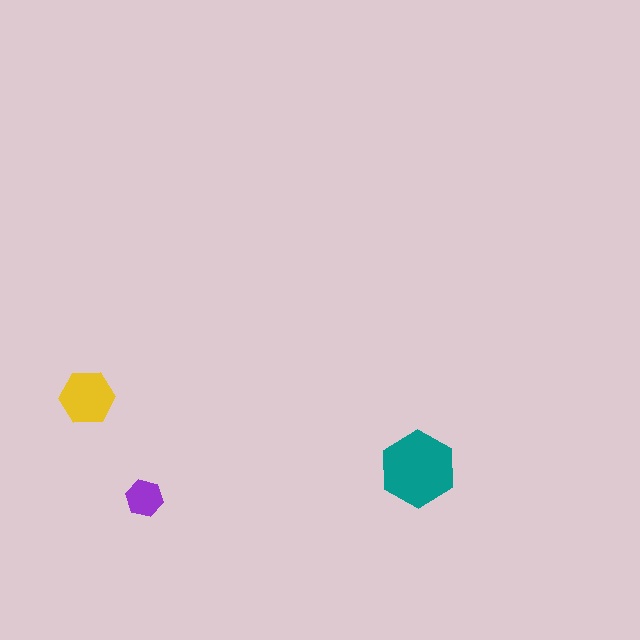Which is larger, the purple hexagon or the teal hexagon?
The teal one.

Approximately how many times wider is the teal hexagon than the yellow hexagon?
About 1.5 times wider.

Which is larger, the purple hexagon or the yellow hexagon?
The yellow one.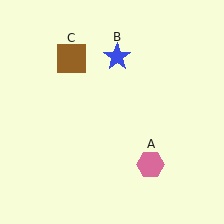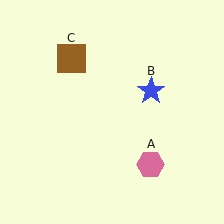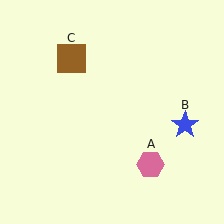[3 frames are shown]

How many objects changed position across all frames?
1 object changed position: blue star (object B).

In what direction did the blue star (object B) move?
The blue star (object B) moved down and to the right.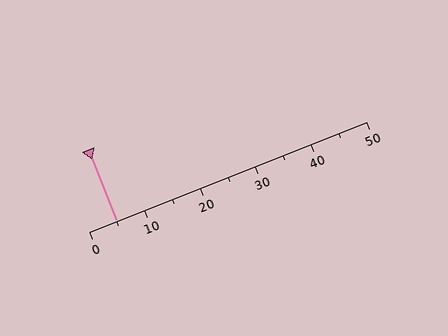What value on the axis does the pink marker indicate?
The marker indicates approximately 5.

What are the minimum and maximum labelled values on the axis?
The axis runs from 0 to 50.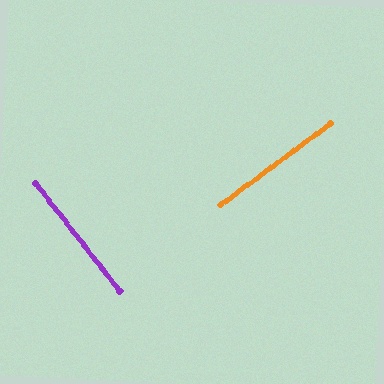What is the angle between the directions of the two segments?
Approximately 88 degrees.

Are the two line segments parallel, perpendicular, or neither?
Perpendicular — they meet at approximately 88°.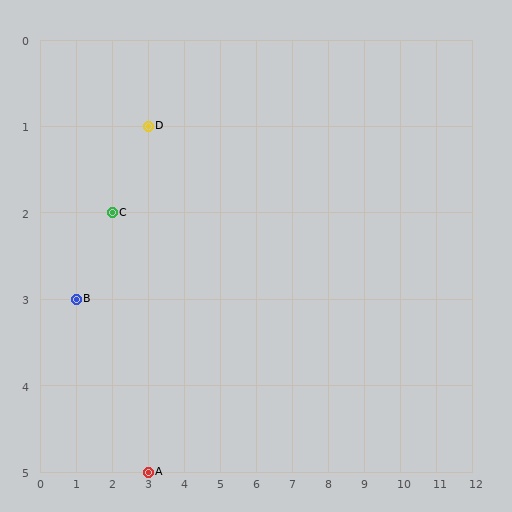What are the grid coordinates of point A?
Point A is at grid coordinates (3, 5).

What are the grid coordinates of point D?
Point D is at grid coordinates (3, 1).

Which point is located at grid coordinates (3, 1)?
Point D is at (3, 1).